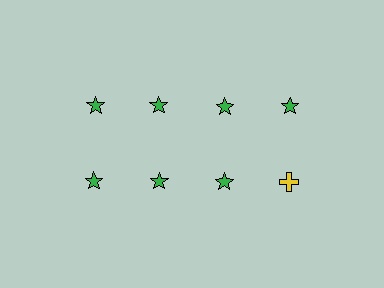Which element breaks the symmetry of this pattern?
The yellow cross in the second row, second from right column breaks the symmetry. All other shapes are green stars.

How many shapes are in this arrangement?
There are 8 shapes arranged in a grid pattern.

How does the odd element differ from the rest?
It differs in both color (yellow instead of green) and shape (cross instead of star).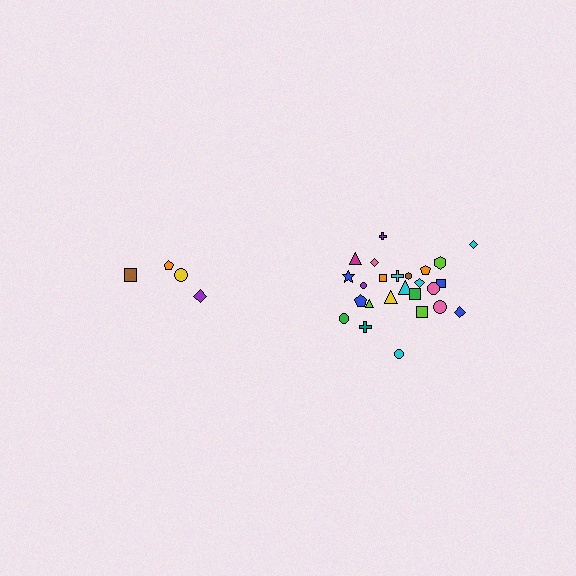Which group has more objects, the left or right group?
The right group.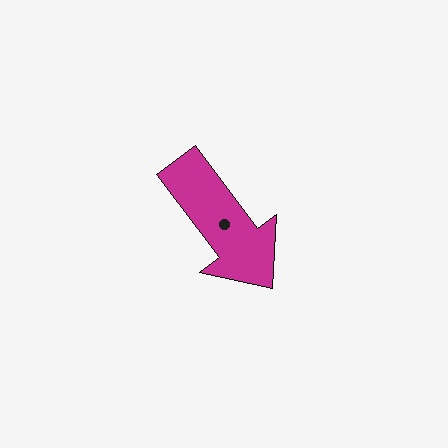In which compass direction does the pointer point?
Southeast.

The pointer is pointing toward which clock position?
Roughly 5 o'clock.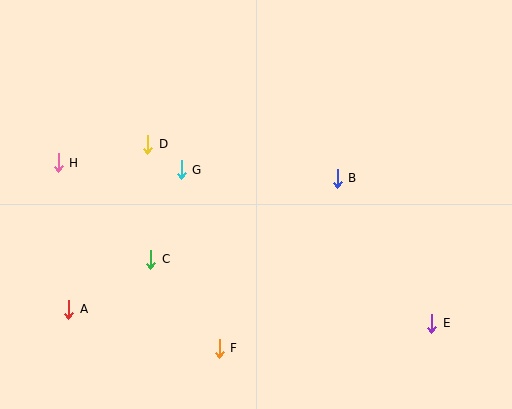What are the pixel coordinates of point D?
Point D is at (148, 144).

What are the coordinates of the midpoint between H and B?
The midpoint between H and B is at (198, 170).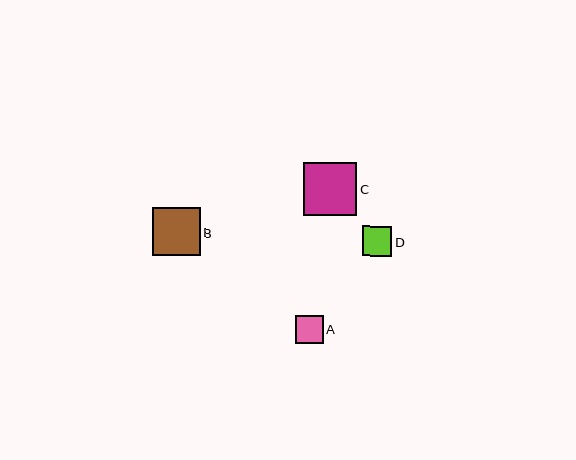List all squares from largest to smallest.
From largest to smallest: C, B, D, A.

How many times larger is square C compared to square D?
Square C is approximately 1.8 times the size of square D.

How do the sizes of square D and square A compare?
Square D and square A are approximately the same size.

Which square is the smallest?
Square A is the smallest with a size of approximately 28 pixels.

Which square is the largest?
Square C is the largest with a size of approximately 53 pixels.